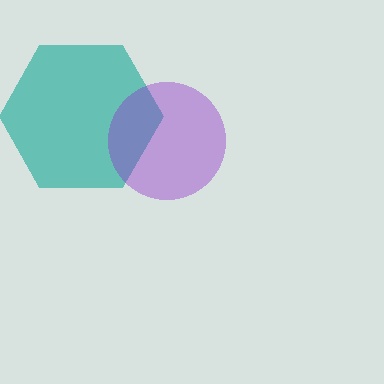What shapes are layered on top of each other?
The layered shapes are: a teal hexagon, a purple circle.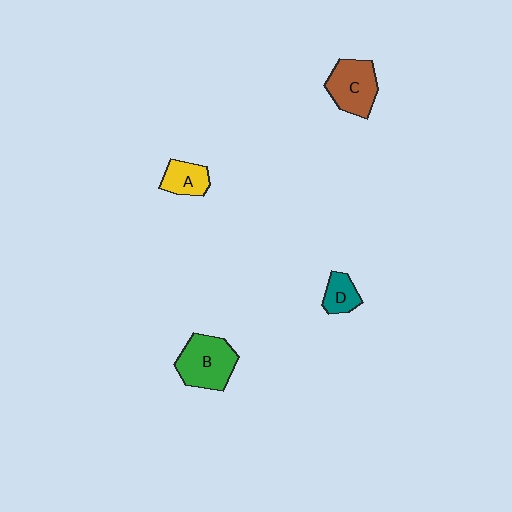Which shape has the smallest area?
Shape D (teal).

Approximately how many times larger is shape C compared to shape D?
Approximately 1.9 times.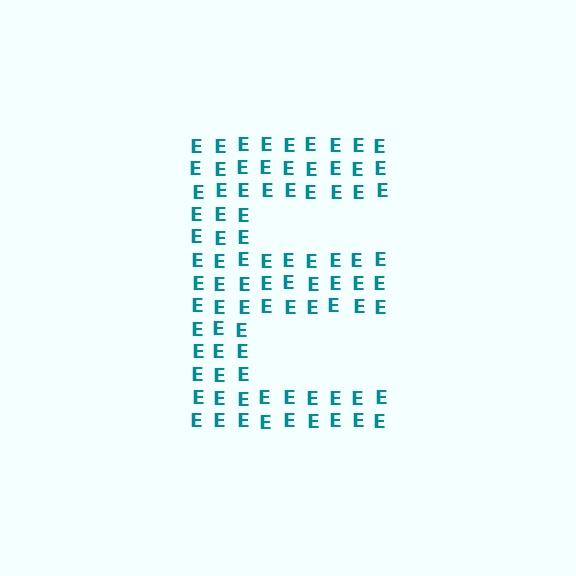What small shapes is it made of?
It is made of small letter E's.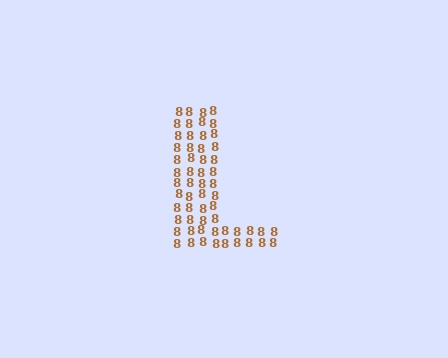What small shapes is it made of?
It is made of small digit 8's.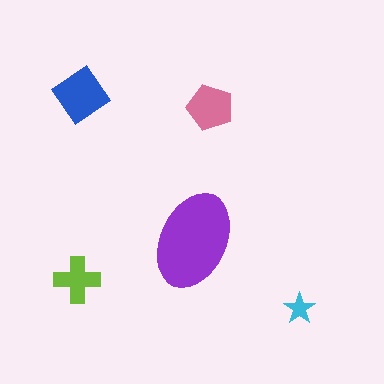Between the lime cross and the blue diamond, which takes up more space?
The blue diamond.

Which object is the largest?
The purple ellipse.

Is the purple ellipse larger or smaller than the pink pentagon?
Larger.